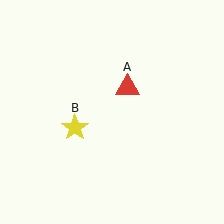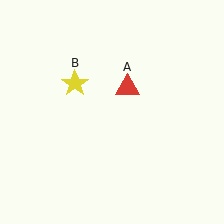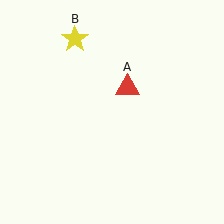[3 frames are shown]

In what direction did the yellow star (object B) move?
The yellow star (object B) moved up.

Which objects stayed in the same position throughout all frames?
Red triangle (object A) remained stationary.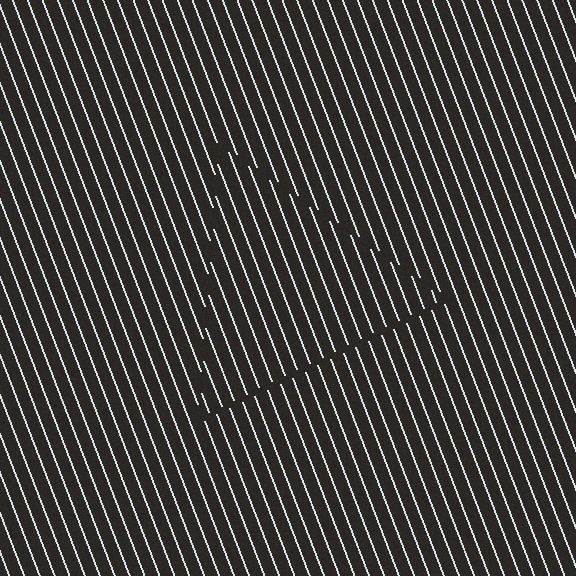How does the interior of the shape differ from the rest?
The interior of the shape contains the same grating, shifted by half a period — the contour is defined by the phase discontinuity where line-ends from the inner and outer gratings abut.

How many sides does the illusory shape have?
3 sides — the line-ends trace a triangle.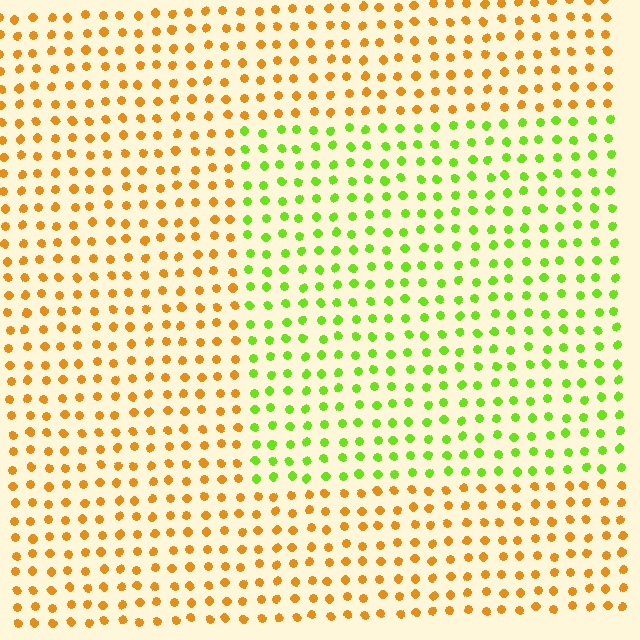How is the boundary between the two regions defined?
The boundary is defined purely by a slight shift in hue (about 63 degrees). Spacing, size, and orientation are identical on both sides.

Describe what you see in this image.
The image is filled with small orange elements in a uniform arrangement. A rectangle-shaped region is visible where the elements are tinted to a slightly different hue, forming a subtle color boundary.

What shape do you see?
I see a rectangle.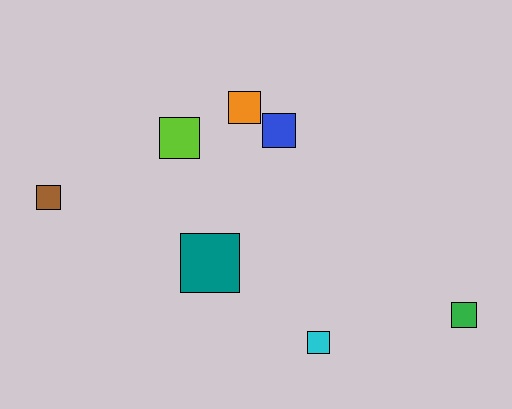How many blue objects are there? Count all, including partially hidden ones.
There is 1 blue object.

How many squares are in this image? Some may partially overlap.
There are 7 squares.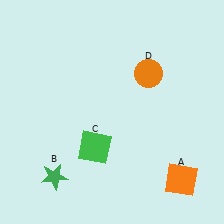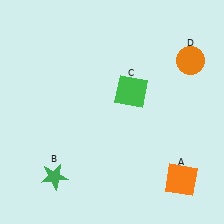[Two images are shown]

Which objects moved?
The objects that moved are: the green square (C), the orange circle (D).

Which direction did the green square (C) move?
The green square (C) moved up.